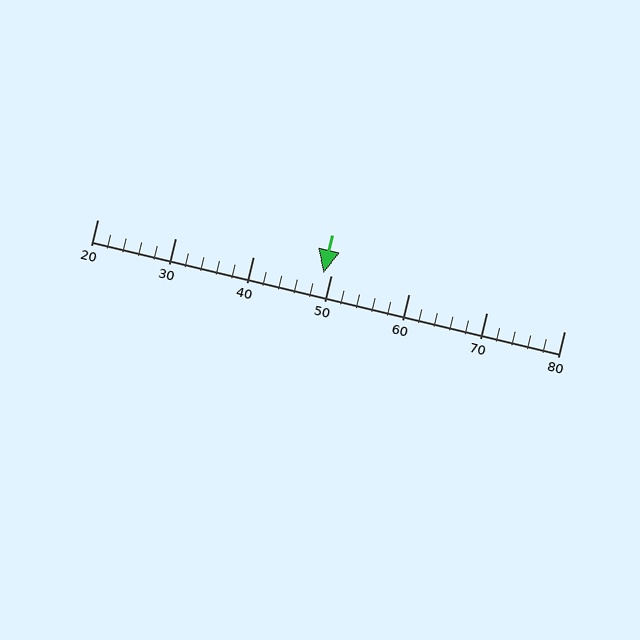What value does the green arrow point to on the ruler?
The green arrow points to approximately 49.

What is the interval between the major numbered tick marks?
The major tick marks are spaced 10 units apart.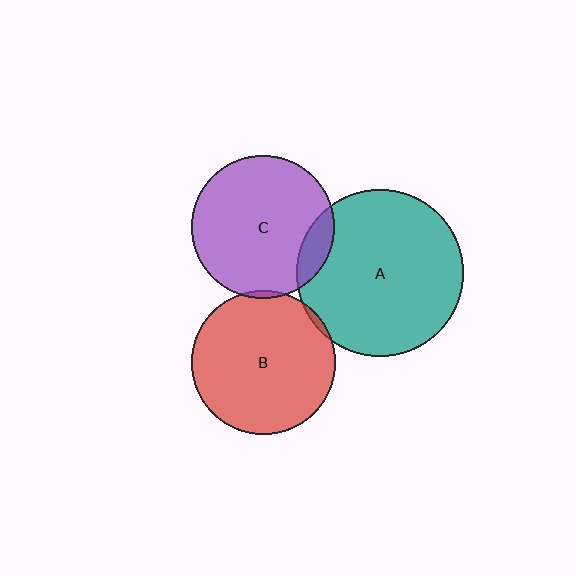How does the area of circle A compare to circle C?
Approximately 1.4 times.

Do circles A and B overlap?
Yes.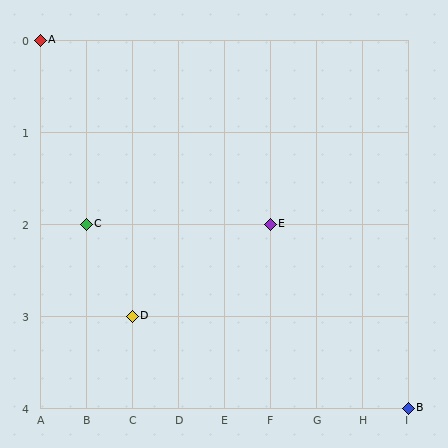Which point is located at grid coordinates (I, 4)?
Point B is at (I, 4).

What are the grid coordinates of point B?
Point B is at grid coordinates (I, 4).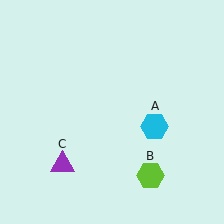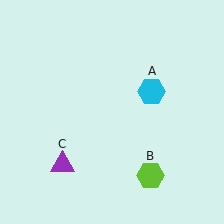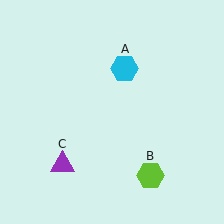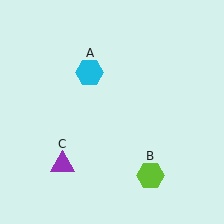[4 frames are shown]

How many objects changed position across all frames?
1 object changed position: cyan hexagon (object A).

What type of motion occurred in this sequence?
The cyan hexagon (object A) rotated counterclockwise around the center of the scene.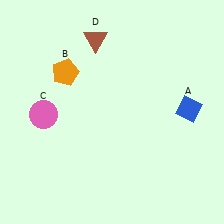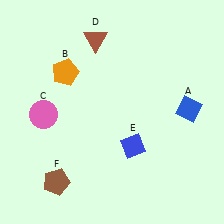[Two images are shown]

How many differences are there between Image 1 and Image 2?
There are 2 differences between the two images.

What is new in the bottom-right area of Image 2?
A blue diamond (E) was added in the bottom-right area of Image 2.